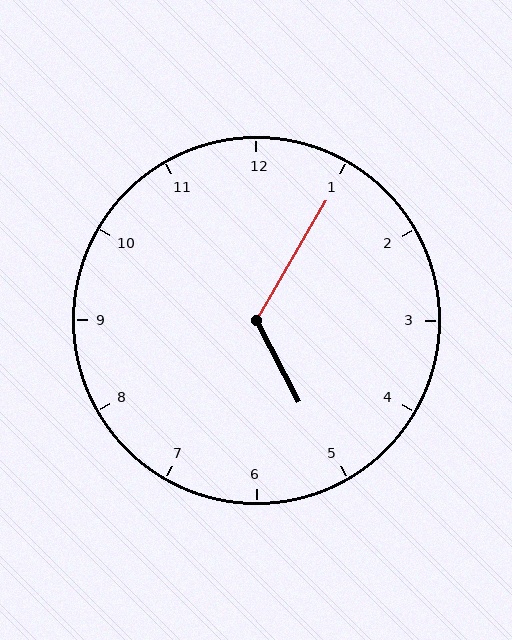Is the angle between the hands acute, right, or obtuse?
It is obtuse.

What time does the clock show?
5:05.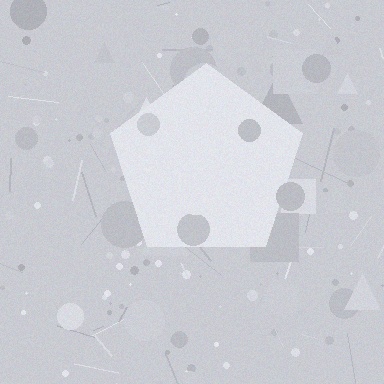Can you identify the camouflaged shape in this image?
The camouflaged shape is a pentagon.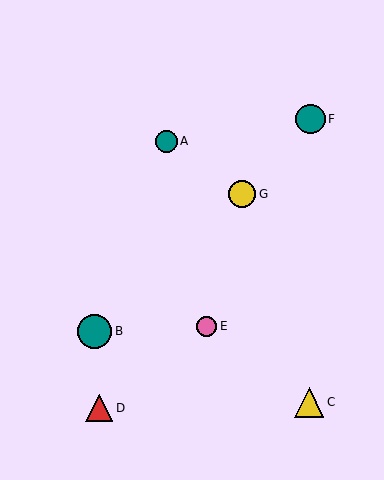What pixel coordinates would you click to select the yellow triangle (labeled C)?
Click at (309, 402) to select the yellow triangle C.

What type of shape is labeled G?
Shape G is a yellow circle.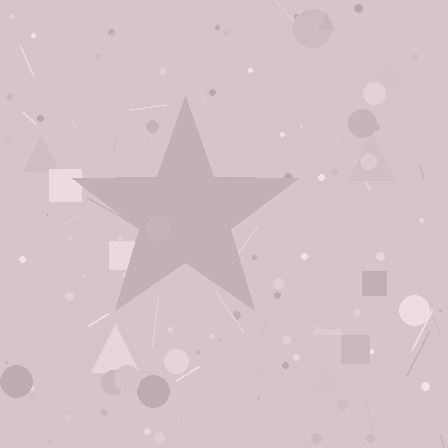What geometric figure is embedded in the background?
A star is embedded in the background.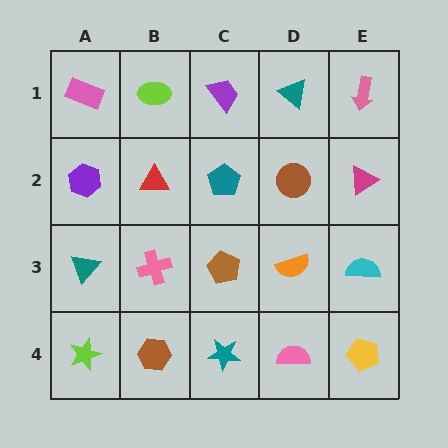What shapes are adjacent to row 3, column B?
A red triangle (row 2, column B), a brown hexagon (row 4, column B), a teal triangle (row 3, column A), a brown pentagon (row 3, column C).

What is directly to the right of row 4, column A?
A brown hexagon.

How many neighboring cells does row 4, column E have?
2.